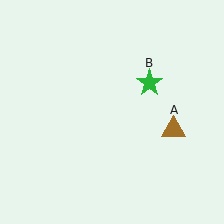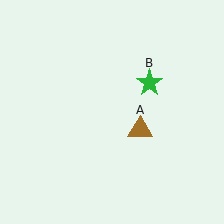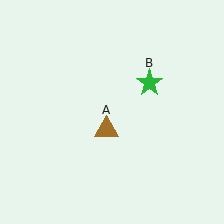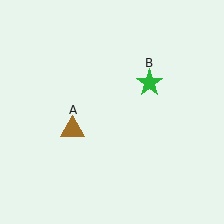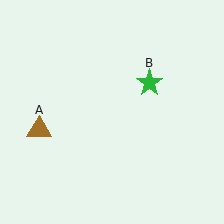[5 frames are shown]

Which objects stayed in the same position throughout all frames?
Green star (object B) remained stationary.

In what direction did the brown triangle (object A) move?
The brown triangle (object A) moved left.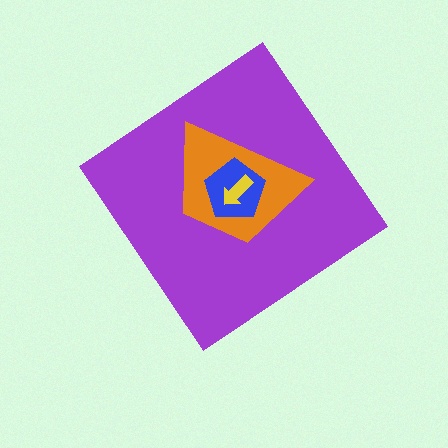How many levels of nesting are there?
4.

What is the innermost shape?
The yellow arrow.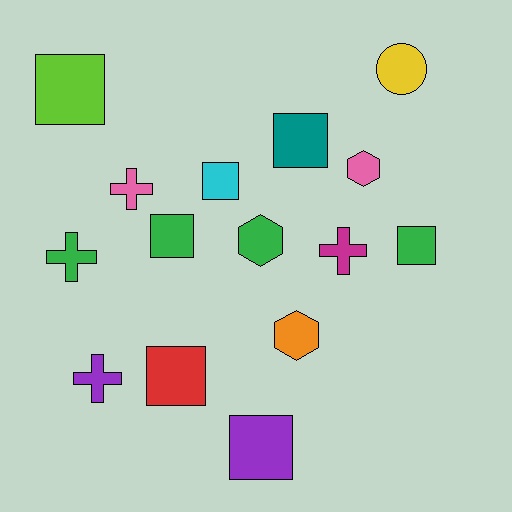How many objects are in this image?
There are 15 objects.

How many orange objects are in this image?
There is 1 orange object.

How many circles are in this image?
There is 1 circle.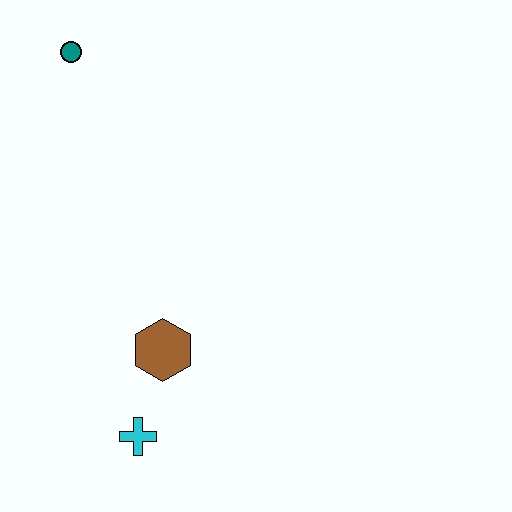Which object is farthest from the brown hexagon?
The teal circle is farthest from the brown hexagon.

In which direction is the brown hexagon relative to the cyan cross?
The brown hexagon is above the cyan cross.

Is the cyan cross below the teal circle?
Yes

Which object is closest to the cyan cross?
The brown hexagon is closest to the cyan cross.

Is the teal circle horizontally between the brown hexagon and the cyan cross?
No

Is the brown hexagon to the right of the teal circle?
Yes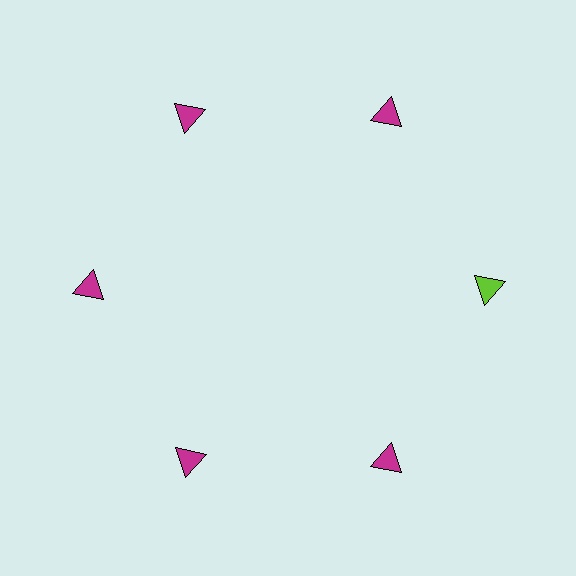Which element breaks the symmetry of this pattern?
The lime triangle at roughly the 3 o'clock position breaks the symmetry. All other shapes are magenta triangles.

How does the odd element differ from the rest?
It has a different color: lime instead of magenta.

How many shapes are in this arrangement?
There are 6 shapes arranged in a ring pattern.